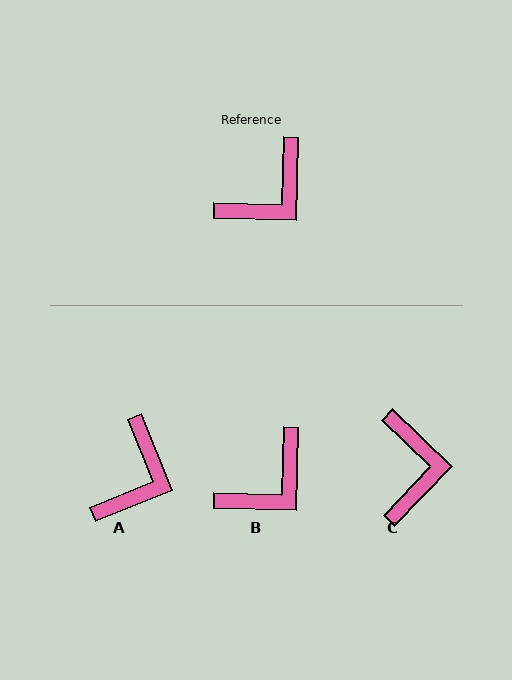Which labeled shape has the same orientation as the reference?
B.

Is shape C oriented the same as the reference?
No, it is off by about 48 degrees.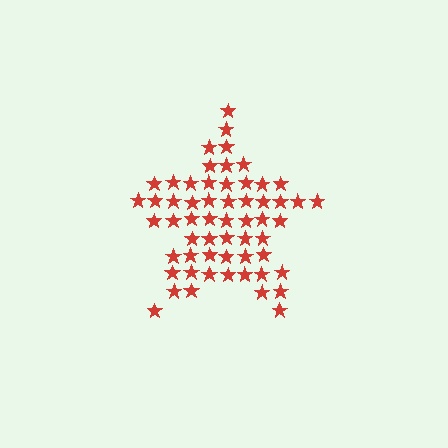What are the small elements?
The small elements are stars.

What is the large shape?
The large shape is a star.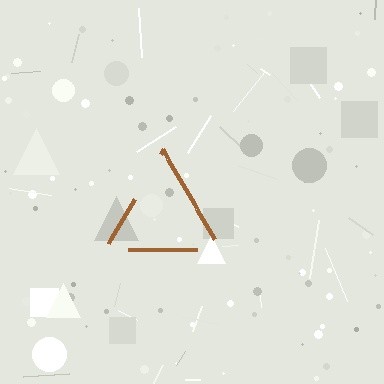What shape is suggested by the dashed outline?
The dashed outline suggests a triangle.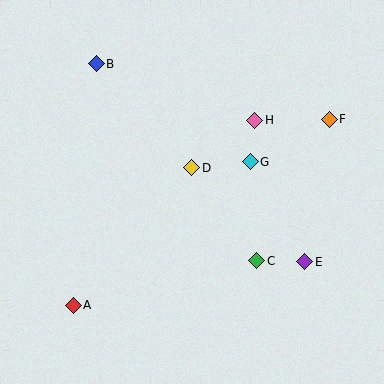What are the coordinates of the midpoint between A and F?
The midpoint between A and F is at (201, 212).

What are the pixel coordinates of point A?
Point A is at (73, 305).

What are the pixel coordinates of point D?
Point D is at (192, 168).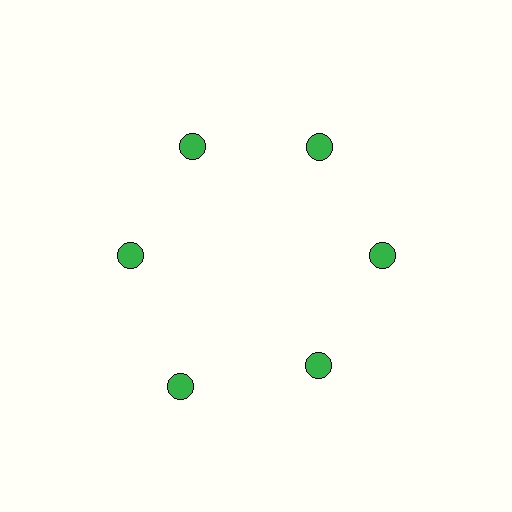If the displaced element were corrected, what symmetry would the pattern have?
It would have 6-fold rotational symmetry — the pattern would map onto itself every 60 degrees.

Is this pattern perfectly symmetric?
No. The 6 green circles are arranged in a ring, but one element near the 7 o'clock position is pushed outward from the center, breaking the 6-fold rotational symmetry.